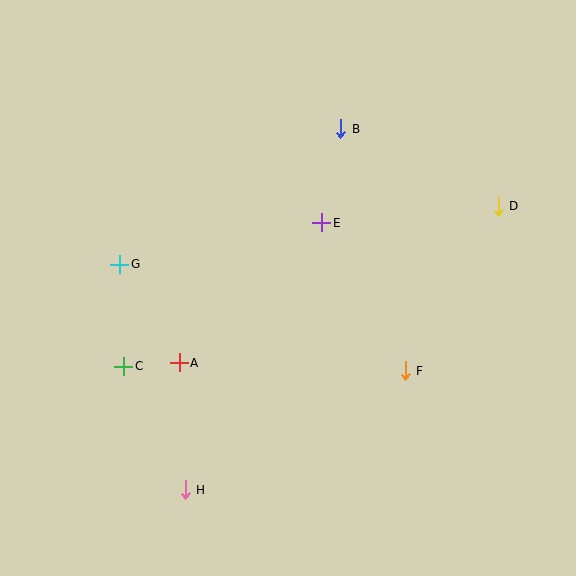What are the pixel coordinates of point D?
Point D is at (498, 206).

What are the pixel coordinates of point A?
Point A is at (179, 363).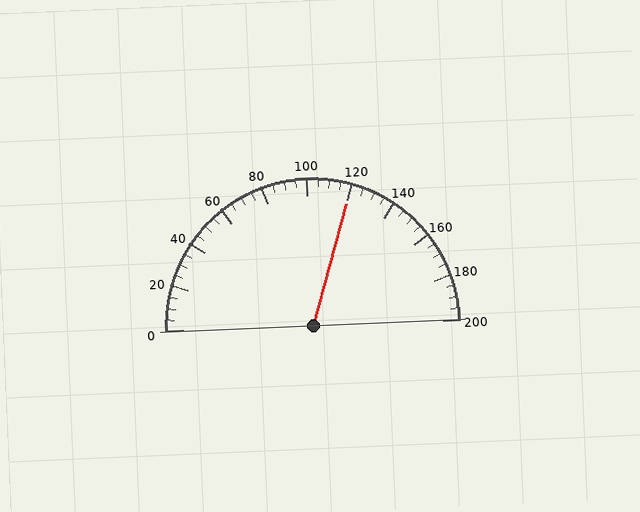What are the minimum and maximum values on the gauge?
The gauge ranges from 0 to 200.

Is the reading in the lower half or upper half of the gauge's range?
The reading is in the upper half of the range (0 to 200).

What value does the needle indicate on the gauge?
The needle indicates approximately 120.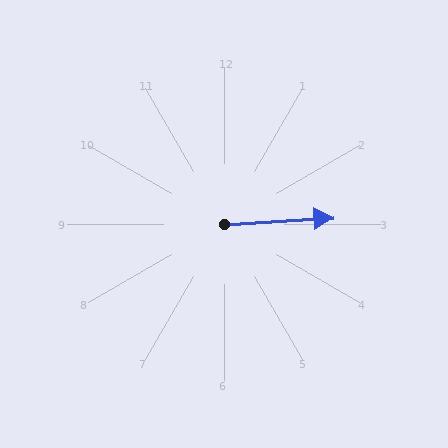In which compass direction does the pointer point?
East.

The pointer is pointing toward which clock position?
Roughly 3 o'clock.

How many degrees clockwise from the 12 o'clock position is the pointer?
Approximately 87 degrees.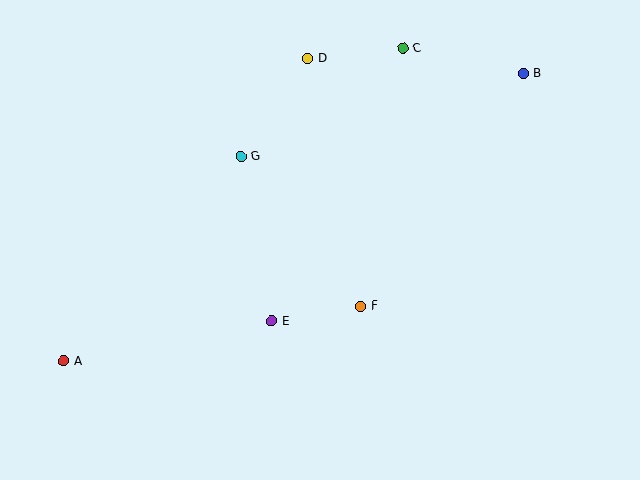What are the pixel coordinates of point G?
Point G is at (241, 156).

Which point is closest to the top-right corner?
Point B is closest to the top-right corner.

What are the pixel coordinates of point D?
Point D is at (307, 58).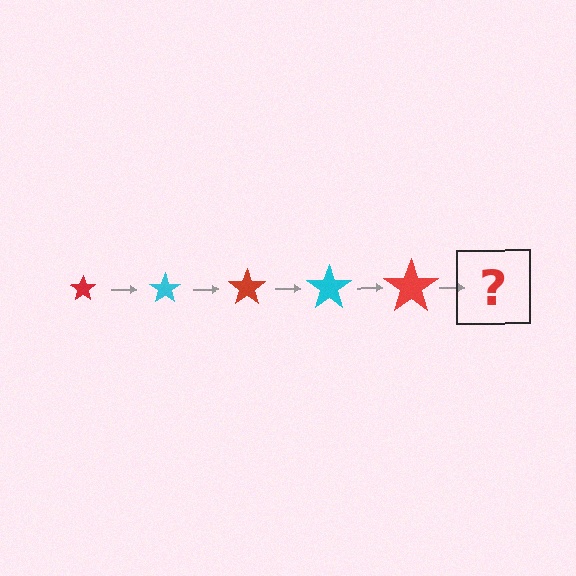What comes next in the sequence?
The next element should be a cyan star, larger than the previous one.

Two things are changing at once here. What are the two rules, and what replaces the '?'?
The two rules are that the star grows larger each step and the color cycles through red and cyan. The '?' should be a cyan star, larger than the previous one.